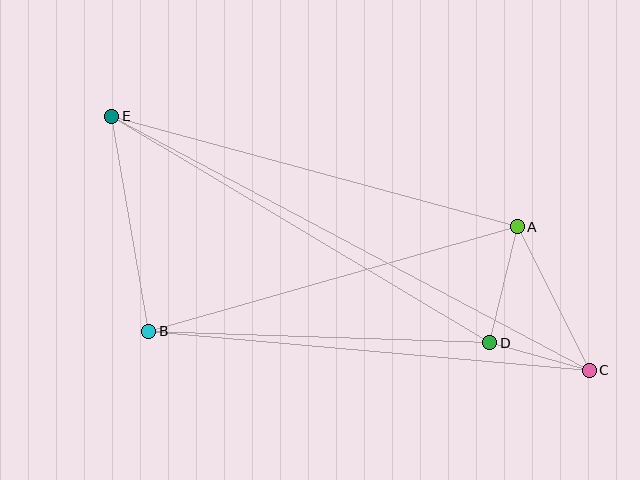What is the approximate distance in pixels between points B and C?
The distance between B and C is approximately 442 pixels.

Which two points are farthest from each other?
Points C and E are farthest from each other.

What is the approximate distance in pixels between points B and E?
The distance between B and E is approximately 218 pixels.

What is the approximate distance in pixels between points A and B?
The distance between A and B is approximately 383 pixels.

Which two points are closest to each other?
Points C and D are closest to each other.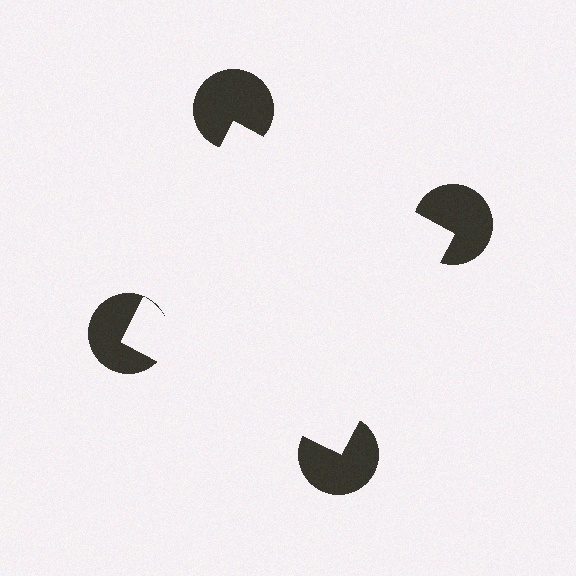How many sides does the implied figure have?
4 sides.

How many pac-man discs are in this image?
There are 4 — one at each vertex of the illusory square.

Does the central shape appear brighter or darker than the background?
It typically appears slightly brighter than the background, even though no actual brightness change is drawn.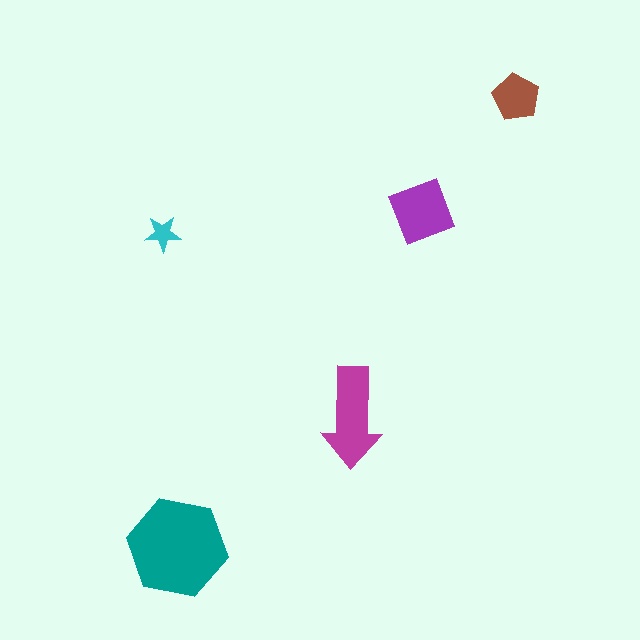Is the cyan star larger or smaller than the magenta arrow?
Smaller.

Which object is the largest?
The teal hexagon.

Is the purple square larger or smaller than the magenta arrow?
Smaller.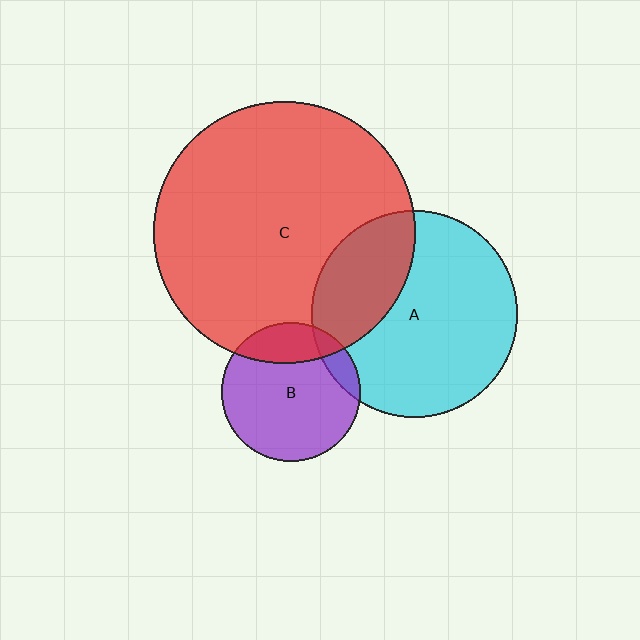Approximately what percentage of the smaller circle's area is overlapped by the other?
Approximately 30%.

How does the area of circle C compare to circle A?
Approximately 1.6 times.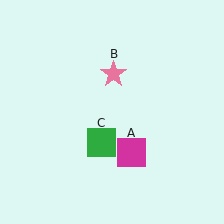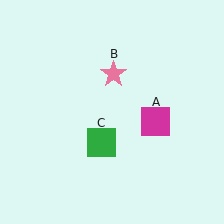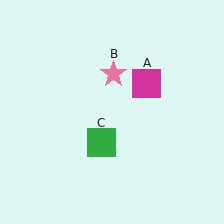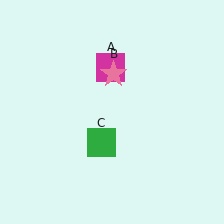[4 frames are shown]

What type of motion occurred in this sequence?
The magenta square (object A) rotated counterclockwise around the center of the scene.